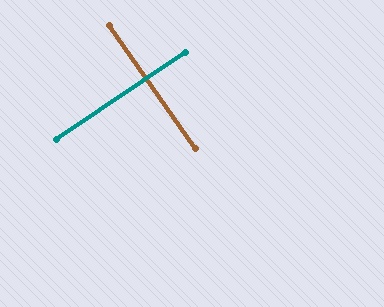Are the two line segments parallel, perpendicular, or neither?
Perpendicular — they meet at approximately 89°.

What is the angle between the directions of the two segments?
Approximately 89 degrees.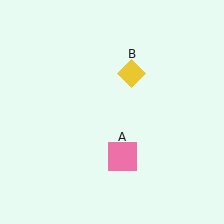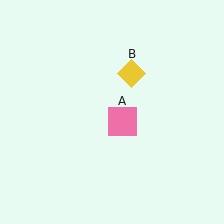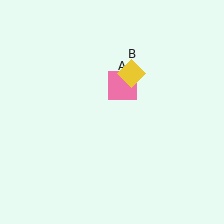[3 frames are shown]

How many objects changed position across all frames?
1 object changed position: pink square (object A).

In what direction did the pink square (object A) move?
The pink square (object A) moved up.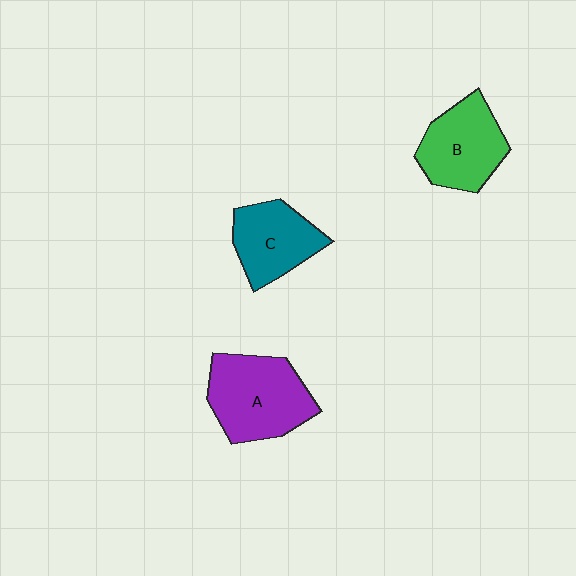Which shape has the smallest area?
Shape C (teal).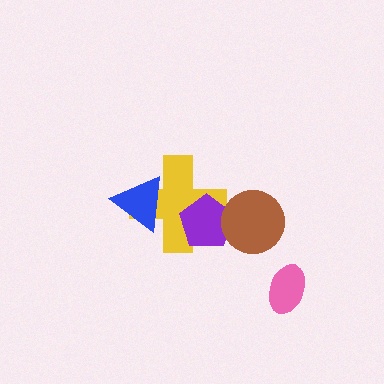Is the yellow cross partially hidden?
Yes, it is partially covered by another shape.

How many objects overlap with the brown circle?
1 object overlaps with the brown circle.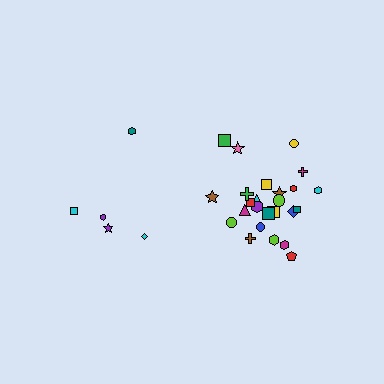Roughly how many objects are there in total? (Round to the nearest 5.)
Roughly 30 objects in total.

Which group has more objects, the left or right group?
The right group.